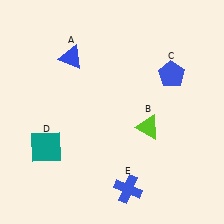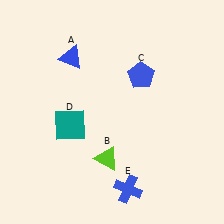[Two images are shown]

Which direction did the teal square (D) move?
The teal square (D) moved right.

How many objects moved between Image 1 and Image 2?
3 objects moved between the two images.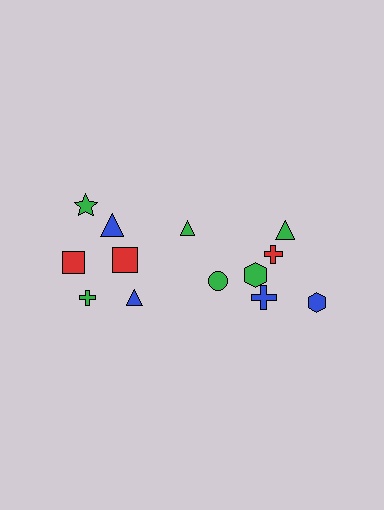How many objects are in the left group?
There are 8 objects.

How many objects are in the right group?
There are 5 objects.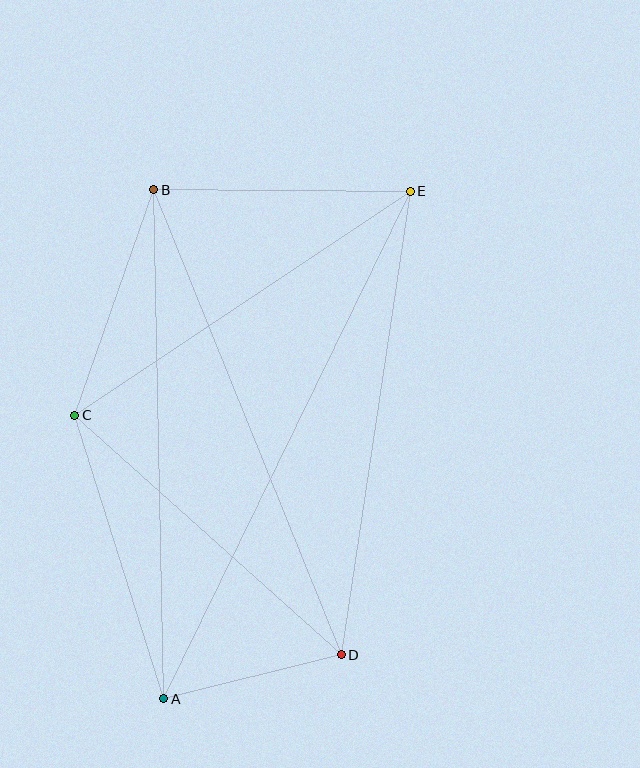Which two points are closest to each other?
Points A and D are closest to each other.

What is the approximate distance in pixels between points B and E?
The distance between B and E is approximately 256 pixels.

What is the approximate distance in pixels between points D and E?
The distance between D and E is approximately 469 pixels.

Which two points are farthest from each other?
Points A and E are farthest from each other.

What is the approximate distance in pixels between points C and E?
The distance between C and E is approximately 403 pixels.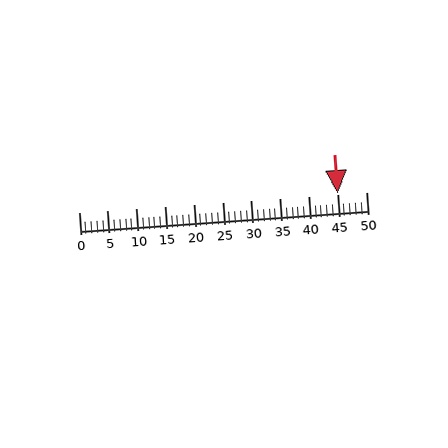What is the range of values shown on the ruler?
The ruler shows values from 0 to 50.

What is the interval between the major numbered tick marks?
The major tick marks are spaced 5 units apart.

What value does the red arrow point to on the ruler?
The red arrow points to approximately 45.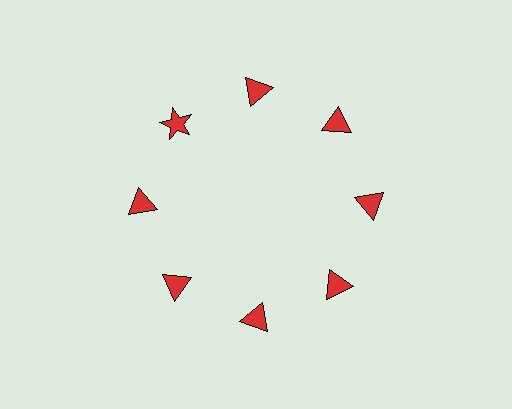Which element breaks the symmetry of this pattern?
The red star at roughly the 10 o'clock position breaks the symmetry. All other shapes are red triangles.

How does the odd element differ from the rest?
It has a different shape: star instead of triangle.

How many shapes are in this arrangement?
There are 8 shapes arranged in a ring pattern.